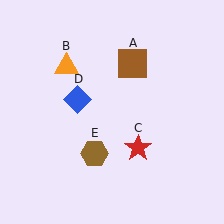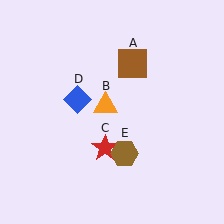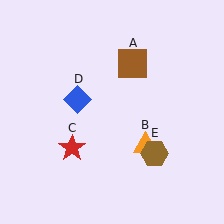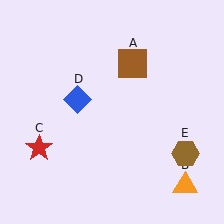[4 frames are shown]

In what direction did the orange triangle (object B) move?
The orange triangle (object B) moved down and to the right.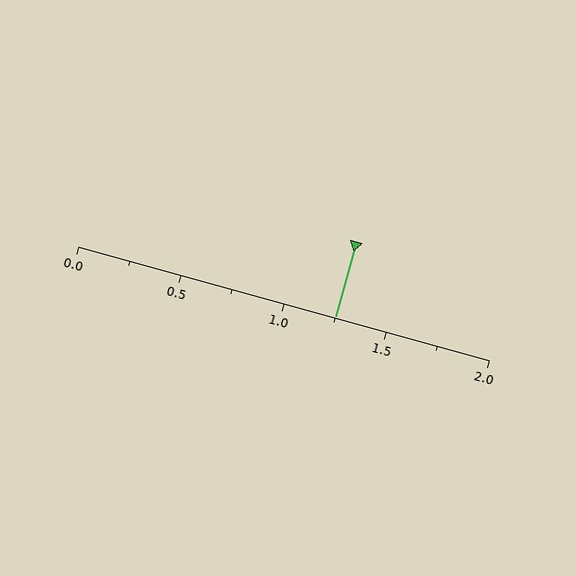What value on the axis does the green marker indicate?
The marker indicates approximately 1.25.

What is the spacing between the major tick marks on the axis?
The major ticks are spaced 0.5 apart.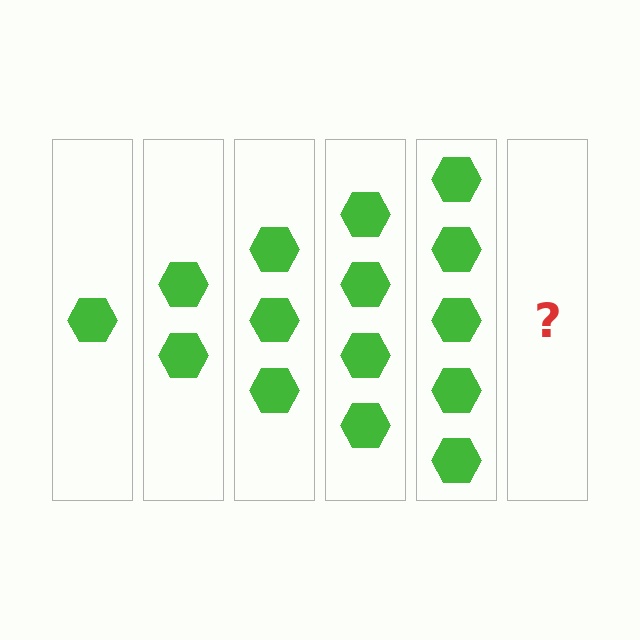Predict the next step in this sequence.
The next step is 6 hexagons.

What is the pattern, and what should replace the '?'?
The pattern is that each step adds one more hexagon. The '?' should be 6 hexagons.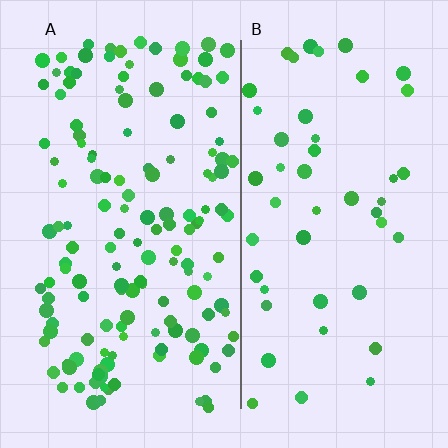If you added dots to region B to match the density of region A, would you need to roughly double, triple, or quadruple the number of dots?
Approximately triple.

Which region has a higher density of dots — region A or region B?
A (the left).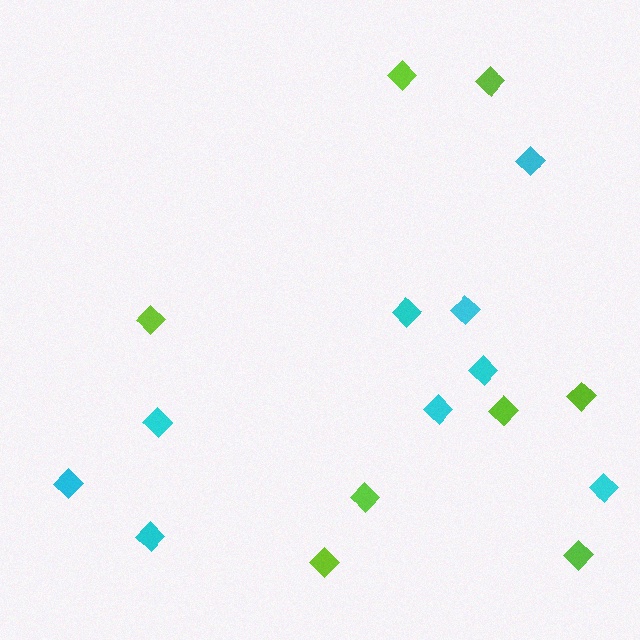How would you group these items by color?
There are 2 groups: one group of lime diamonds (8) and one group of cyan diamonds (9).